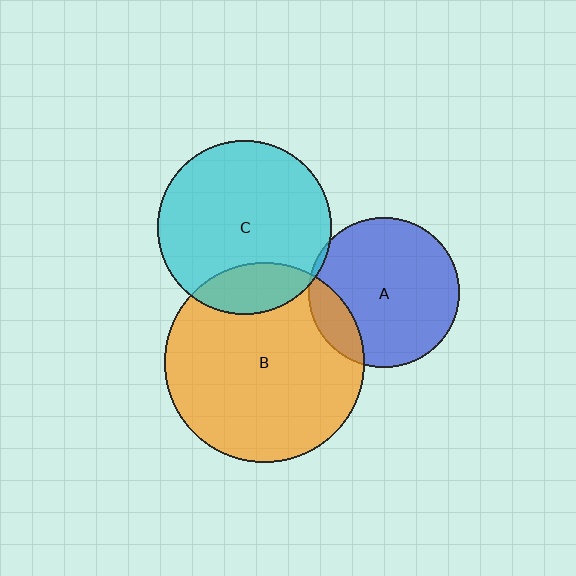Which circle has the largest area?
Circle B (orange).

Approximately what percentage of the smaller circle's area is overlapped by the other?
Approximately 15%.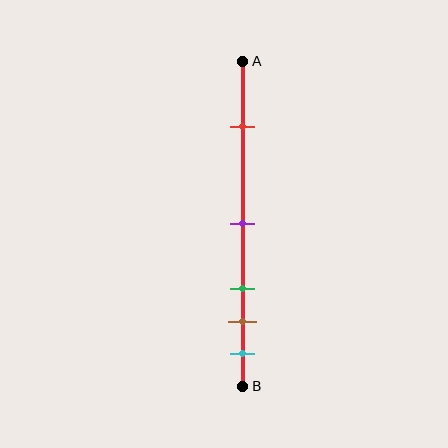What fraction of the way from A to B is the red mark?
The red mark is approximately 20% (0.2) of the way from A to B.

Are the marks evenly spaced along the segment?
No, the marks are not evenly spaced.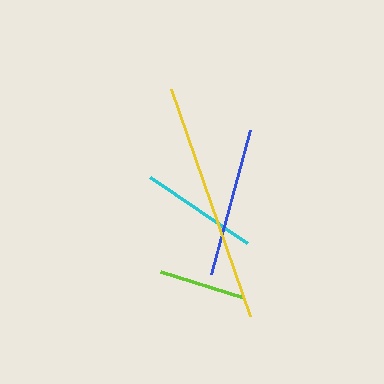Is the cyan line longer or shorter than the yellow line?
The yellow line is longer than the cyan line.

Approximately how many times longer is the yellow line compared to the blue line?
The yellow line is approximately 1.6 times the length of the blue line.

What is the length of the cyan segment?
The cyan segment is approximately 116 pixels long.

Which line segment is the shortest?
The lime line is the shortest at approximately 86 pixels.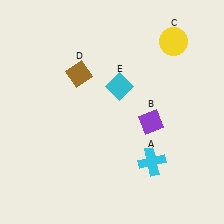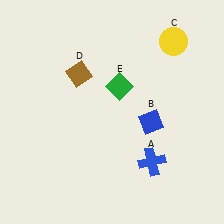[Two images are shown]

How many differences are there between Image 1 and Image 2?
There are 3 differences between the two images.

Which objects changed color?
A changed from cyan to blue. B changed from purple to blue. E changed from cyan to green.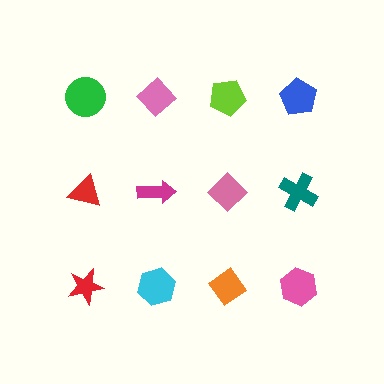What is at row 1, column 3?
A lime pentagon.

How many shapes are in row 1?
4 shapes.